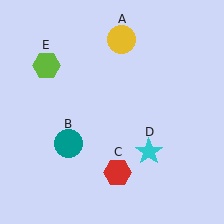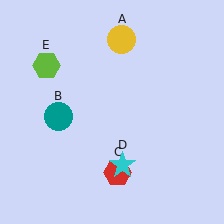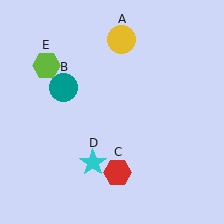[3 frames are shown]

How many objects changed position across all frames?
2 objects changed position: teal circle (object B), cyan star (object D).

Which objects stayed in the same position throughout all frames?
Yellow circle (object A) and red hexagon (object C) and lime hexagon (object E) remained stationary.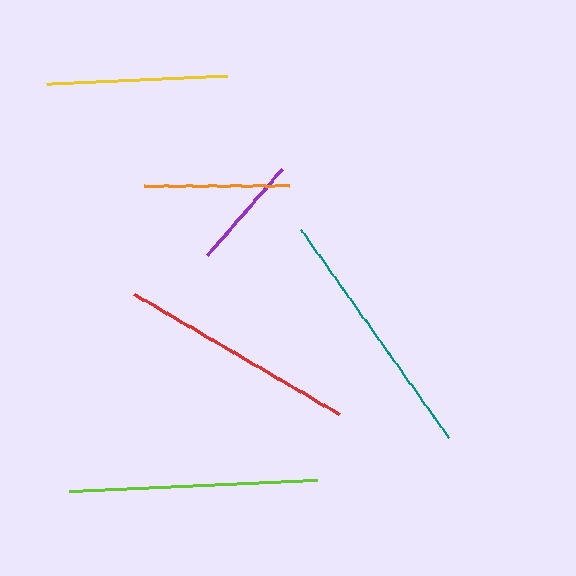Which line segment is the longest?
The teal line is the longest at approximately 254 pixels.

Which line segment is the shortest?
The purple line is the shortest at approximately 114 pixels.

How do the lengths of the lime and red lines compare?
The lime and red lines are approximately the same length.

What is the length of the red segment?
The red segment is approximately 237 pixels long.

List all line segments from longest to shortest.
From longest to shortest: teal, lime, red, yellow, orange, purple.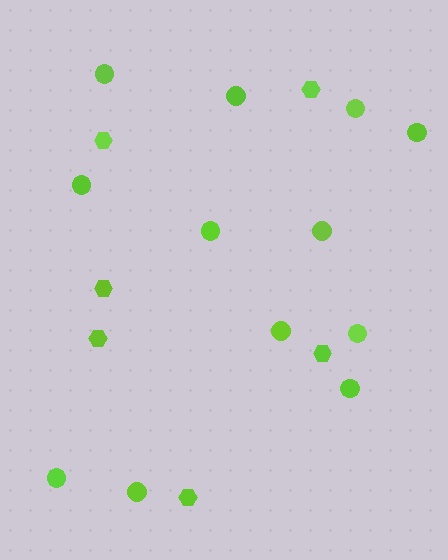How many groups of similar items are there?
There are 2 groups: one group of circles (12) and one group of hexagons (6).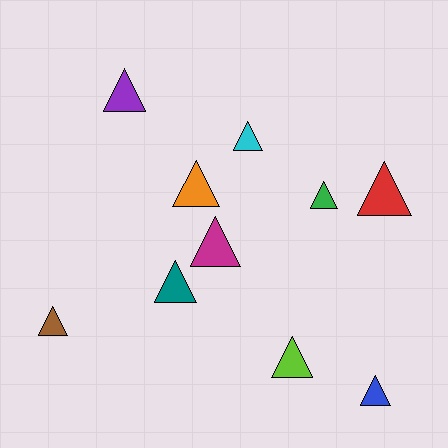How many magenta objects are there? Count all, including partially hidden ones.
There is 1 magenta object.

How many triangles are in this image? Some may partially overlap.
There are 10 triangles.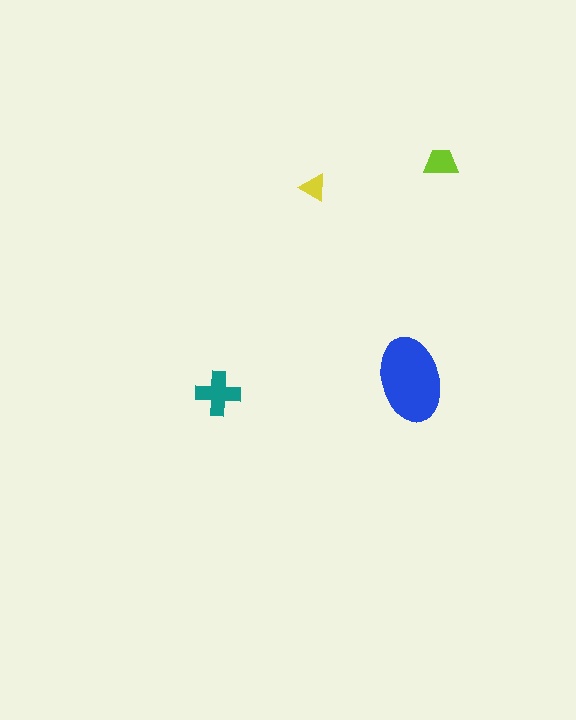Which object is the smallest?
The yellow triangle.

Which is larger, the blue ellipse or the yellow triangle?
The blue ellipse.